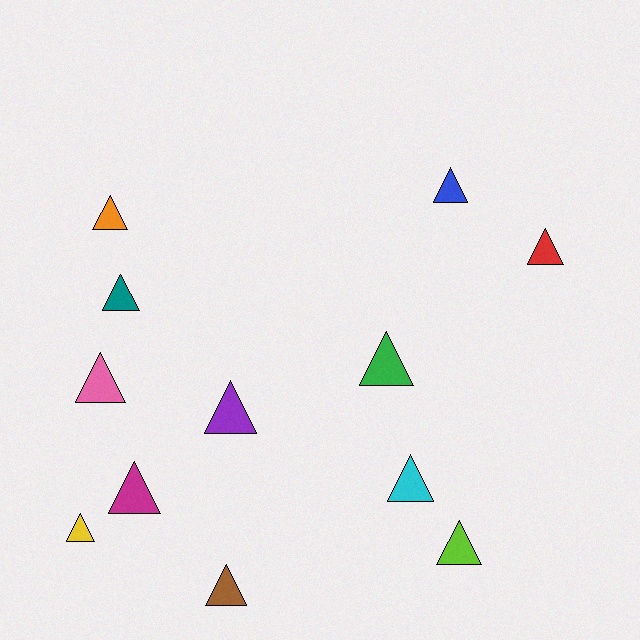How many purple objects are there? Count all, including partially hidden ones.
There is 1 purple object.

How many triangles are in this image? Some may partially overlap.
There are 12 triangles.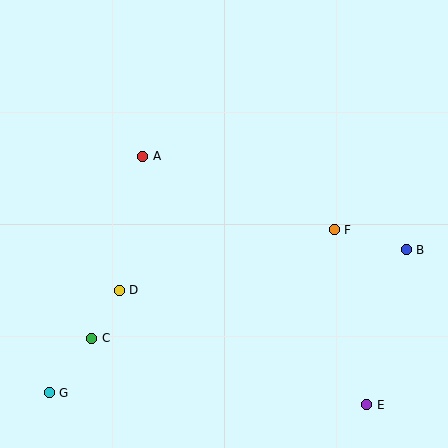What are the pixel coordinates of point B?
Point B is at (406, 250).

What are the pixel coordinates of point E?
Point E is at (367, 405).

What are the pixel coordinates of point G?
Point G is at (49, 393).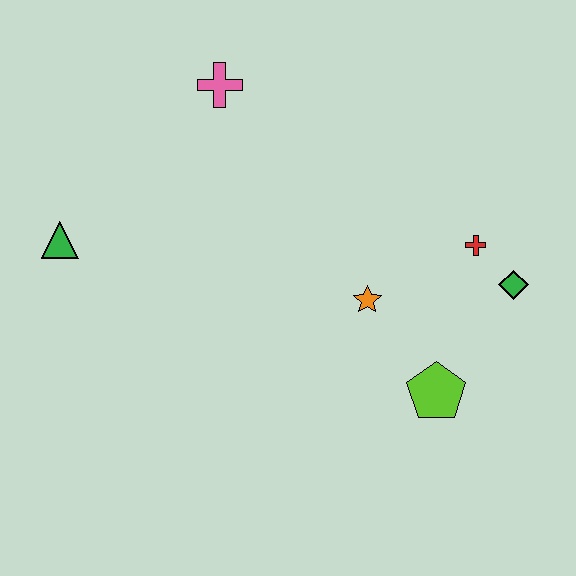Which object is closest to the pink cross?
The green triangle is closest to the pink cross.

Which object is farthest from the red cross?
The green triangle is farthest from the red cross.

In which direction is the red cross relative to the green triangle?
The red cross is to the right of the green triangle.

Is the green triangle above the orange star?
Yes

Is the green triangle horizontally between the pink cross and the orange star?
No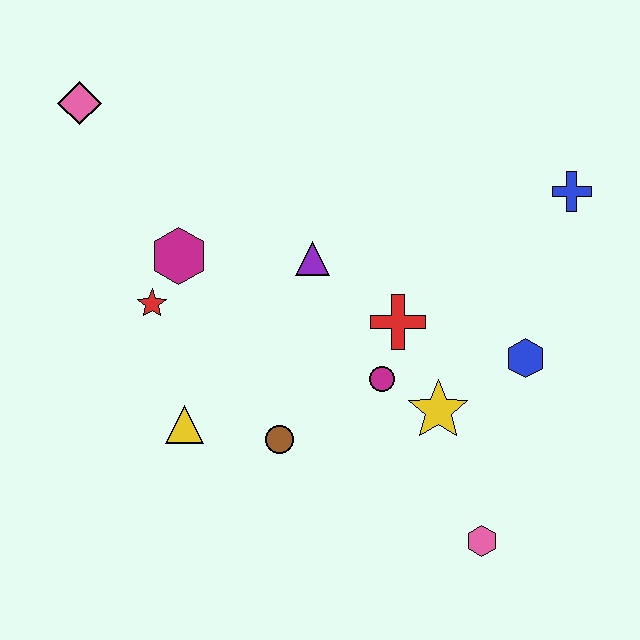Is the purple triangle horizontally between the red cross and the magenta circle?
No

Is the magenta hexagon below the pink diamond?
Yes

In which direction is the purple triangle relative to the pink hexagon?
The purple triangle is above the pink hexagon.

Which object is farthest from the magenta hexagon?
The pink hexagon is farthest from the magenta hexagon.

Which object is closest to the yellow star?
The magenta circle is closest to the yellow star.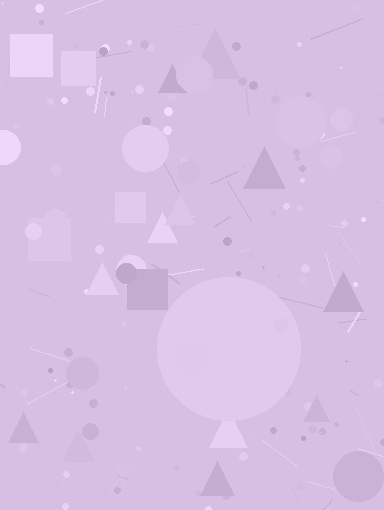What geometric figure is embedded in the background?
A circle is embedded in the background.